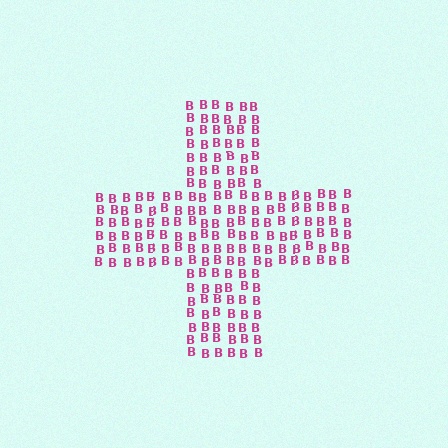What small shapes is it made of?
It is made of small letter B's.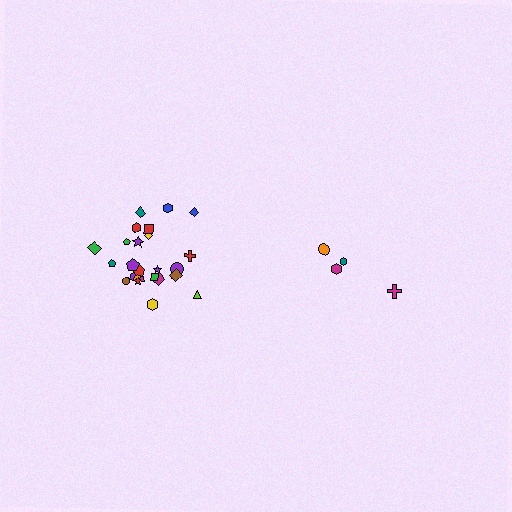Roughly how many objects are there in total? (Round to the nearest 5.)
Roughly 30 objects in total.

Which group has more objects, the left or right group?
The left group.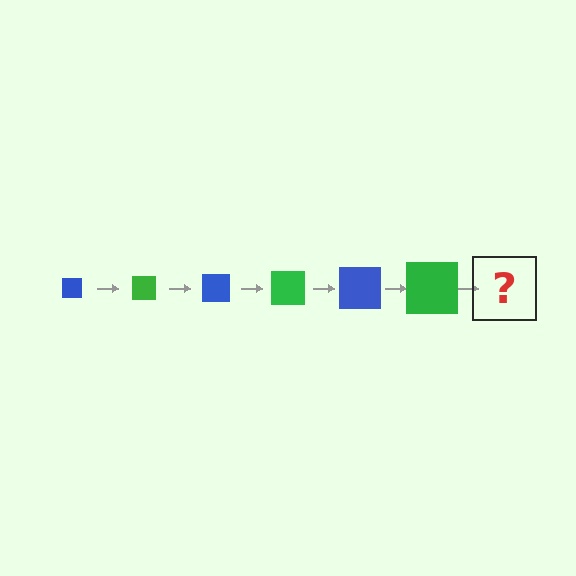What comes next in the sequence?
The next element should be a blue square, larger than the previous one.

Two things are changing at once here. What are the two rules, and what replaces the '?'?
The two rules are that the square grows larger each step and the color cycles through blue and green. The '?' should be a blue square, larger than the previous one.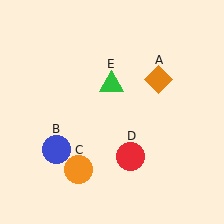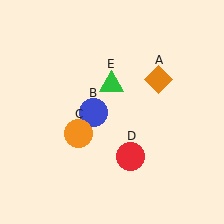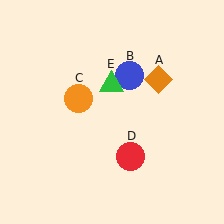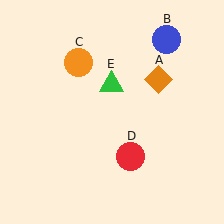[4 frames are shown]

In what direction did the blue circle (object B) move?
The blue circle (object B) moved up and to the right.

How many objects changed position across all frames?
2 objects changed position: blue circle (object B), orange circle (object C).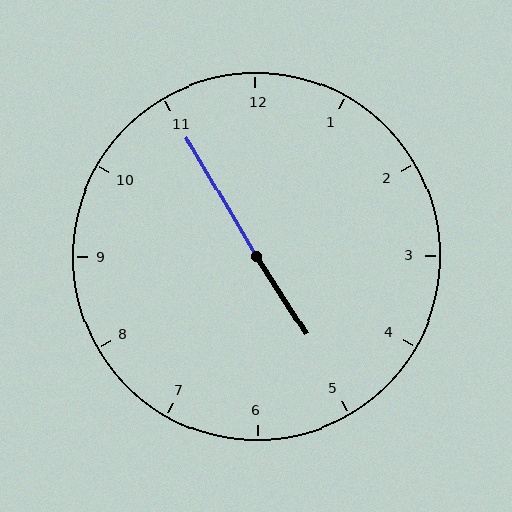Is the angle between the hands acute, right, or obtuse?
It is obtuse.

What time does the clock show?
4:55.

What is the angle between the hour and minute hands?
Approximately 178 degrees.